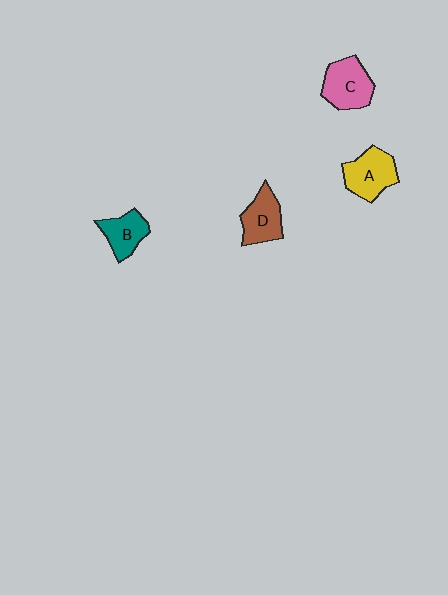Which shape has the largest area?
Shape C (pink).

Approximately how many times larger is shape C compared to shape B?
Approximately 1.3 times.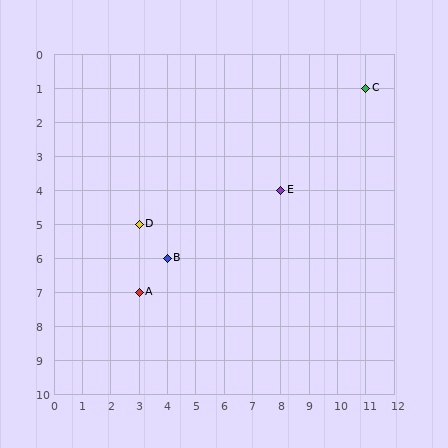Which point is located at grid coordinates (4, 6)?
Point B is at (4, 6).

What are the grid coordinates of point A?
Point A is at grid coordinates (3, 7).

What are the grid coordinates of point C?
Point C is at grid coordinates (11, 1).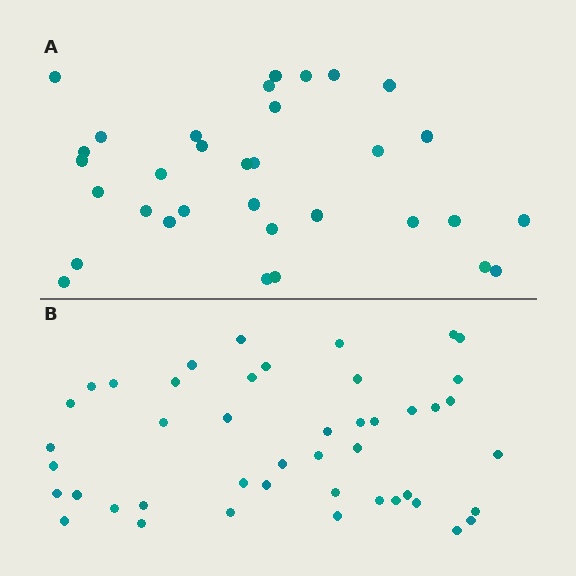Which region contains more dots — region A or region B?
Region B (the bottom region) has more dots.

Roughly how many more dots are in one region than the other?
Region B has roughly 12 or so more dots than region A.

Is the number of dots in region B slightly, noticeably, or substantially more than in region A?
Region B has noticeably more, but not dramatically so. The ratio is roughly 1.4 to 1.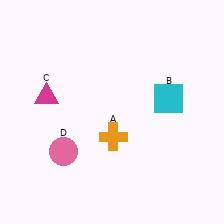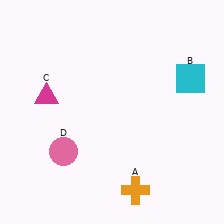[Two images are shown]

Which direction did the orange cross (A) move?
The orange cross (A) moved down.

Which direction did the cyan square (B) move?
The cyan square (B) moved right.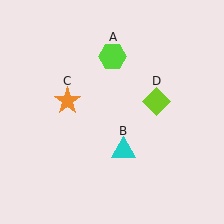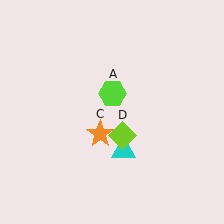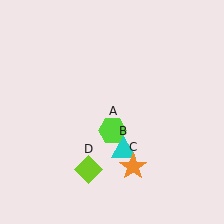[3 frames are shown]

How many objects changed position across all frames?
3 objects changed position: lime hexagon (object A), orange star (object C), lime diamond (object D).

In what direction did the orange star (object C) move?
The orange star (object C) moved down and to the right.